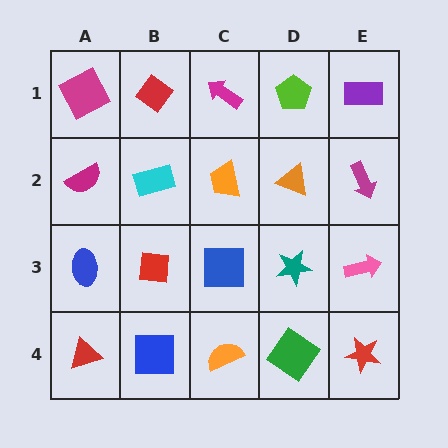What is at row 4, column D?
A green diamond.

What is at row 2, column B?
A cyan rectangle.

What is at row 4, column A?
A red triangle.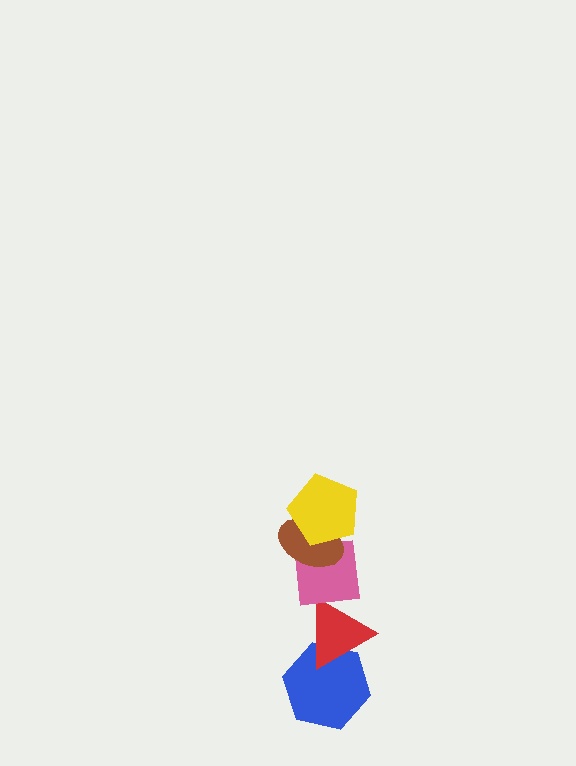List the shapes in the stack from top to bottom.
From top to bottom: the yellow pentagon, the brown ellipse, the pink square, the red triangle, the blue hexagon.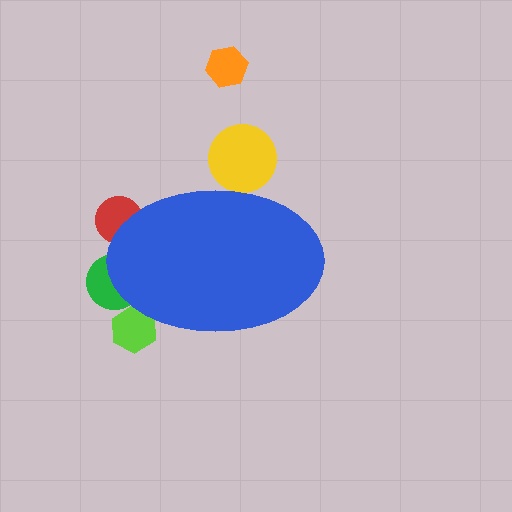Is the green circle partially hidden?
Yes, the green circle is partially hidden behind the blue ellipse.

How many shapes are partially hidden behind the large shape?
4 shapes are partially hidden.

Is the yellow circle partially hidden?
Yes, the yellow circle is partially hidden behind the blue ellipse.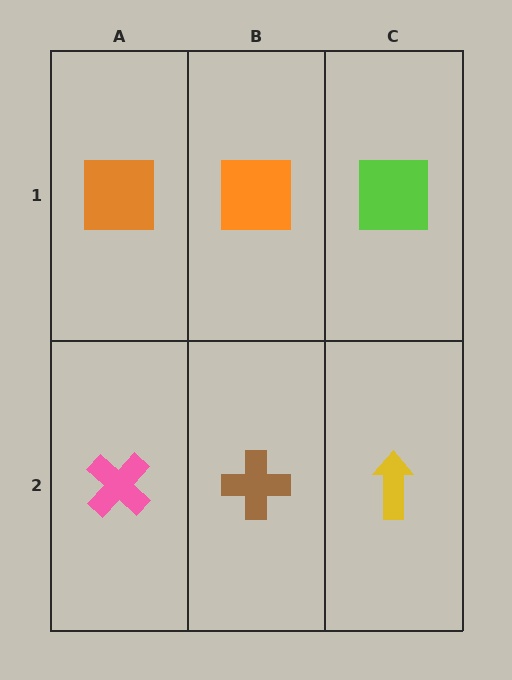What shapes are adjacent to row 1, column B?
A brown cross (row 2, column B), an orange square (row 1, column A), a lime square (row 1, column C).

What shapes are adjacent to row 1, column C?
A yellow arrow (row 2, column C), an orange square (row 1, column B).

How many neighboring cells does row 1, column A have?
2.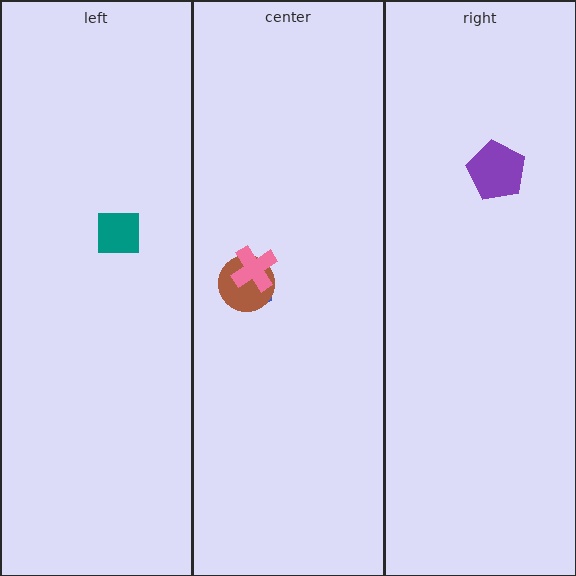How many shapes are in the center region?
3.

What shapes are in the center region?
The blue hexagon, the brown circle, the pink cross.